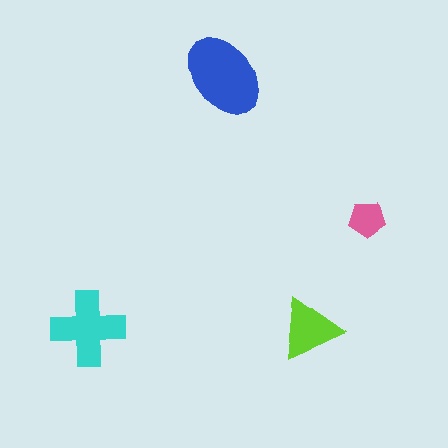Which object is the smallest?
The pink pentagon.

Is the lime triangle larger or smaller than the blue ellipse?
Smaller.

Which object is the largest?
The blue ellipse.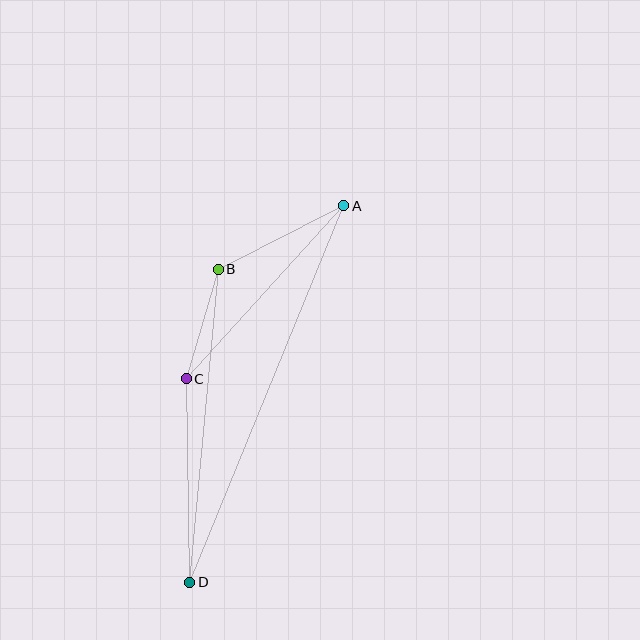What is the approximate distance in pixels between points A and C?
The distance between A and C is approximately 234 pixels.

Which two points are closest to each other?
Points B and C are closest to each other.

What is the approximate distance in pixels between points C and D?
The distance between C and D is approximately 204 pixels.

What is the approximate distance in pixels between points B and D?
The distance between B and D is approximately 314 pixels.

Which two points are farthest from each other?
Points A and D are farthest from each other.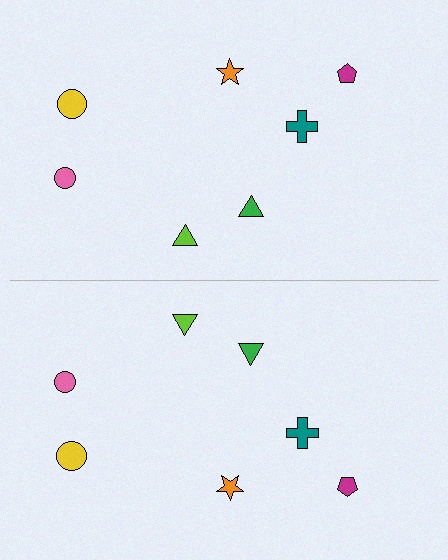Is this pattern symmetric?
Yes, this pattern has bilateral (reflection) symmetry.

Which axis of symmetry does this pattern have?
The pattern has a horizontal axis of symmetry running through the center of the image.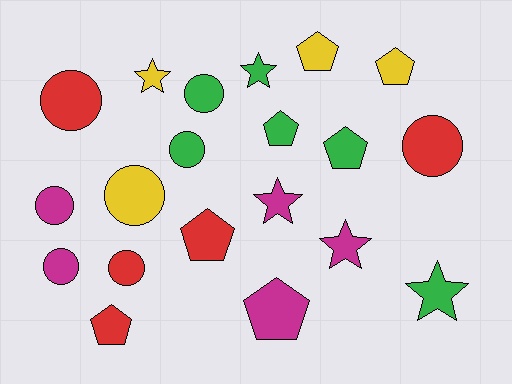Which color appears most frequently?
Green, with 6 objects.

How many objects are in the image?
There are 20 objects.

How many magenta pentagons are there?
There is 1 magenta pentagon.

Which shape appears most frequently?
Circle, with 8 objects.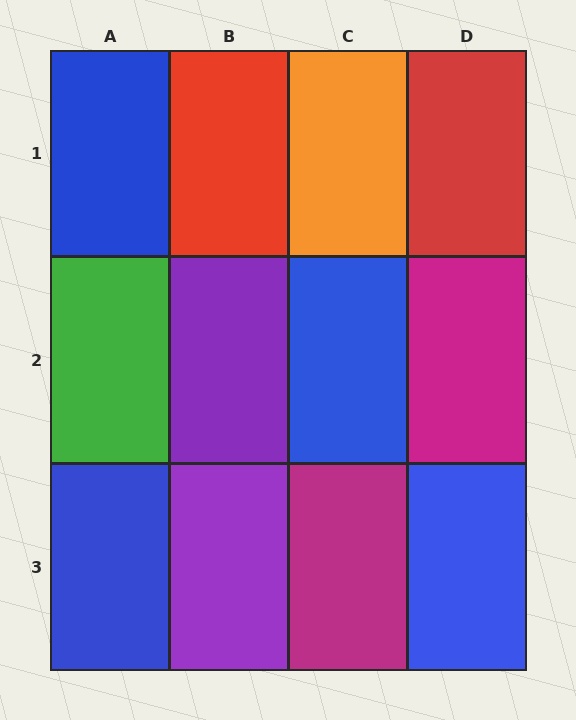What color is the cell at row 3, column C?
Magenta.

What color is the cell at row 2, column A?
Green.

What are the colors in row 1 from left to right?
Blue, red, orange, red.